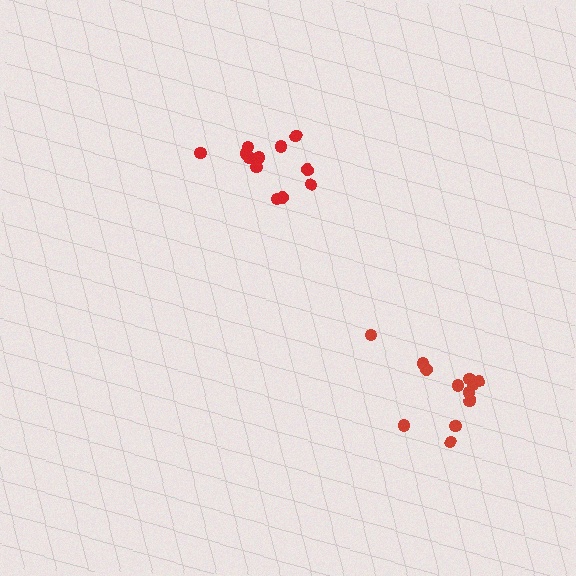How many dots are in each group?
Group 1: 12 dots, Group 2: 12 dots (24 total).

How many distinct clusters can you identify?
There are 2 distinct clusters.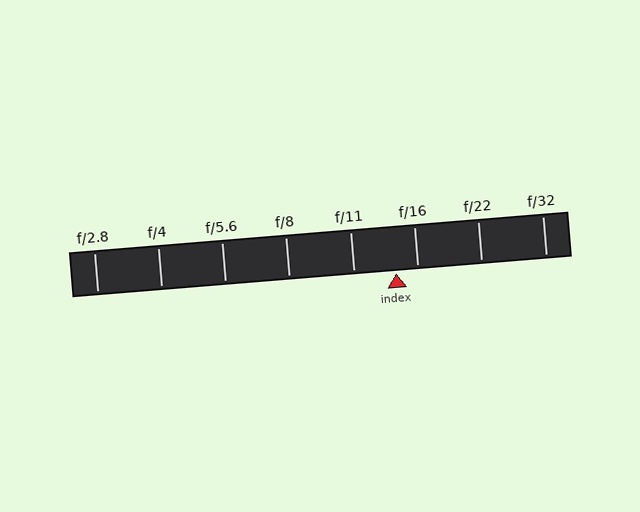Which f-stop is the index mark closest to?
The index mark is closest to f/16.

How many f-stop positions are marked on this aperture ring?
There are 8 f-stop positions marked.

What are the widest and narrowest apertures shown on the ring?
The widest aperture shown is f/2.8 and the narrowest is f/32.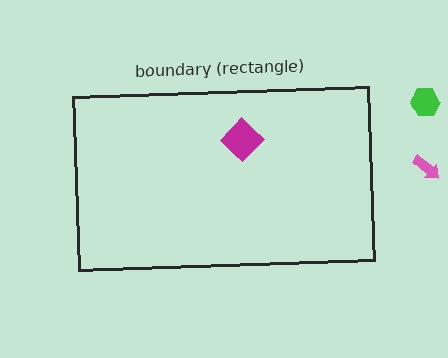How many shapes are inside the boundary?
1 inside, 2 outside.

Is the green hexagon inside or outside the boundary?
Outside.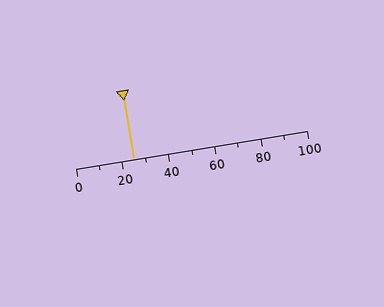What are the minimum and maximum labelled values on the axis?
The axis runs from 0 to 100.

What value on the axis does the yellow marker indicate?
The marker indicates approximately 25.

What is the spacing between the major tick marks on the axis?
The major ticks are spaced 20 apart.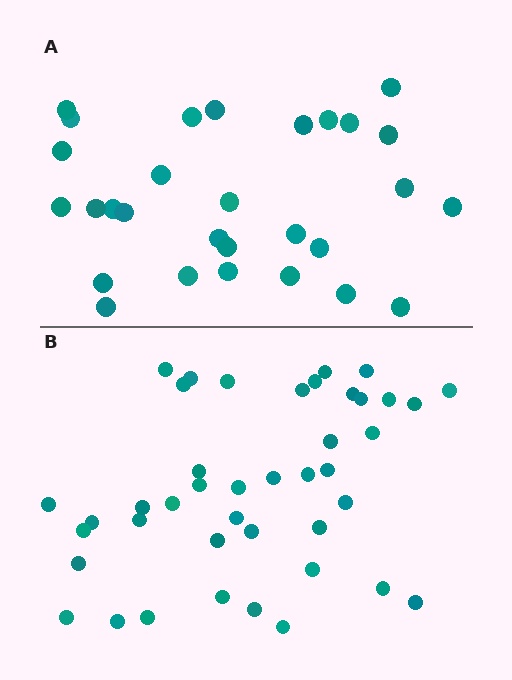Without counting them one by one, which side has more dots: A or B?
Region B (the bottom region) has more dots.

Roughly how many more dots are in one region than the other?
Region B has approximately 15 more dots than region A.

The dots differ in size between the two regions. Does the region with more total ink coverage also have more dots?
No. Region A has more total ink coverage because its dots are larger, but region B actually contains more individual dots. Total area can be misleading — the number of items is what matters here.